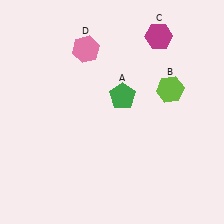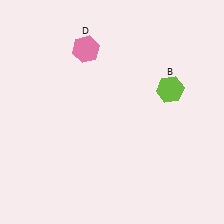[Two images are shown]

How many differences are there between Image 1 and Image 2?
There are 2 differences between the two images.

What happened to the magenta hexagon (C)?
The magenta hexagon (C) was removed in Image 2. It was in the top-right area of Image 1.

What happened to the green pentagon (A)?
The green pentagon (A) was removed in Image 2. It was in the top-right area of Image 1.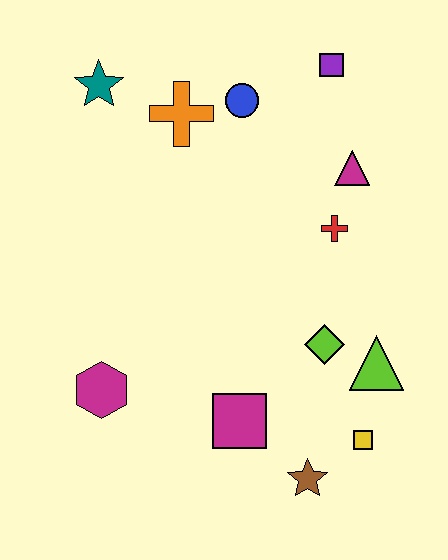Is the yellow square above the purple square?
No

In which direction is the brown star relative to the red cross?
The brown star is below the red cross.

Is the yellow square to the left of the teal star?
No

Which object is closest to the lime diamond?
The lime triangle is closest to the lime diamond.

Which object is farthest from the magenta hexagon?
The purple square is farthest from the magenta hexagon.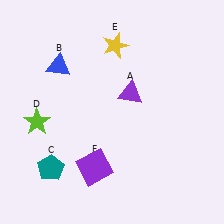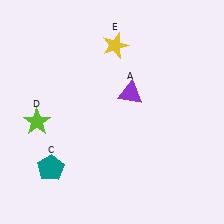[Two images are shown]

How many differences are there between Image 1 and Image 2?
There are 2 differences between the two images.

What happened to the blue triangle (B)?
The blue triangle (B) was removed in Image 2. It was in the top-left area of Image 1.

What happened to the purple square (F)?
The purple square (F) was removed in Image 2. It was in the bottom-left area of Image 1.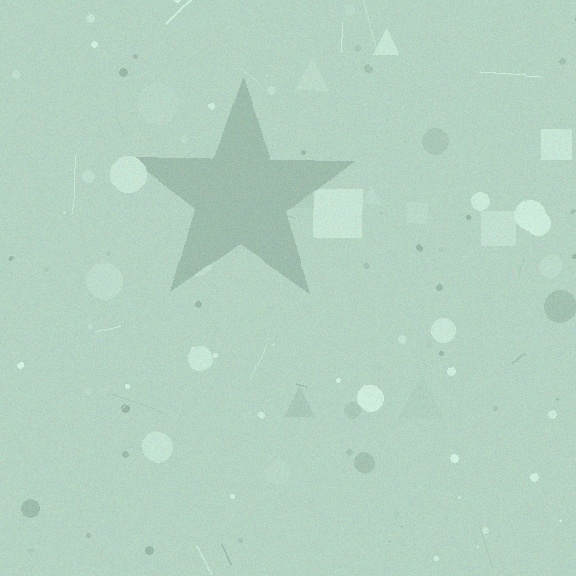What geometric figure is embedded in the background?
A star is embedded in the background.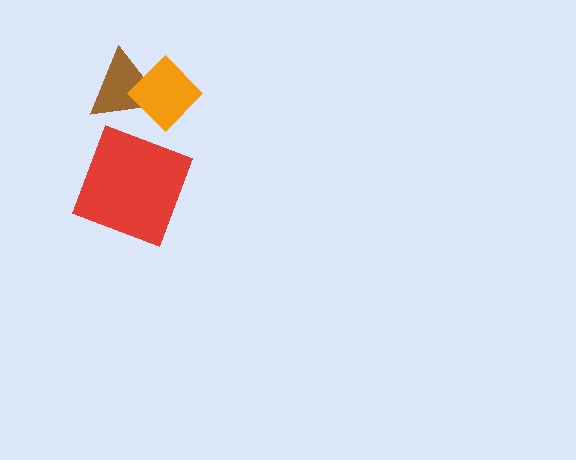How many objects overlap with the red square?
0 objects overlap with the red square.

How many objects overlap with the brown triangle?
1 object overlaps with the brown triangle.